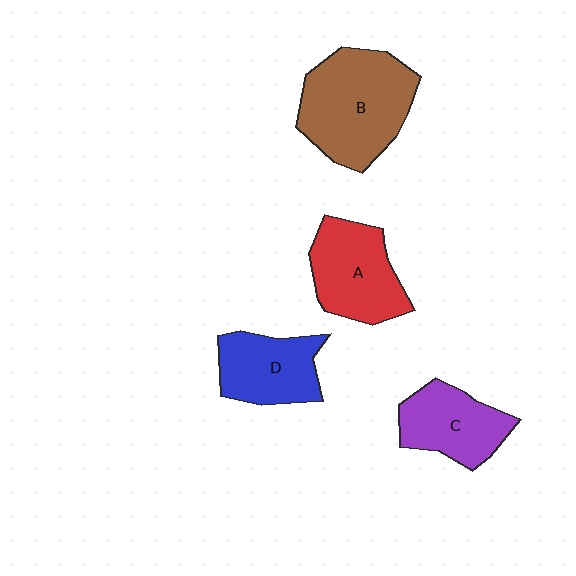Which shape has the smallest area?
Shape C (purple).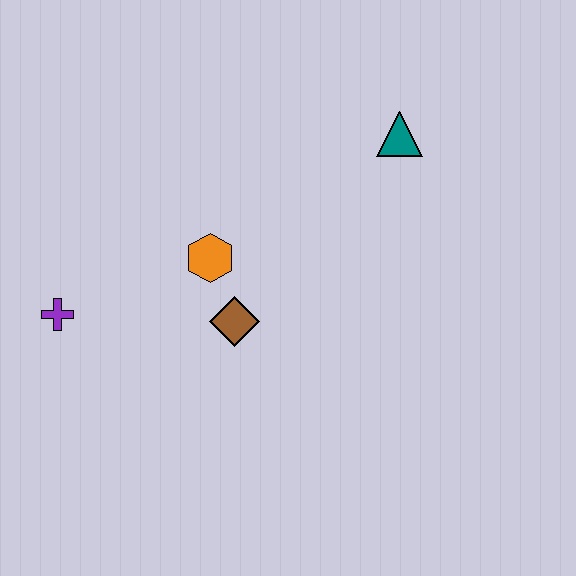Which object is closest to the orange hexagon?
The brown diamond is closest to the orange hexagon.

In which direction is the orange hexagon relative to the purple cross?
The orange hexagon is to the right of the purple cross.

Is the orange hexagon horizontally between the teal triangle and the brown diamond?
No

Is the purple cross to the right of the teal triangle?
No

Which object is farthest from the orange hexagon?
The teal triangle is farthest from the orange hexagon.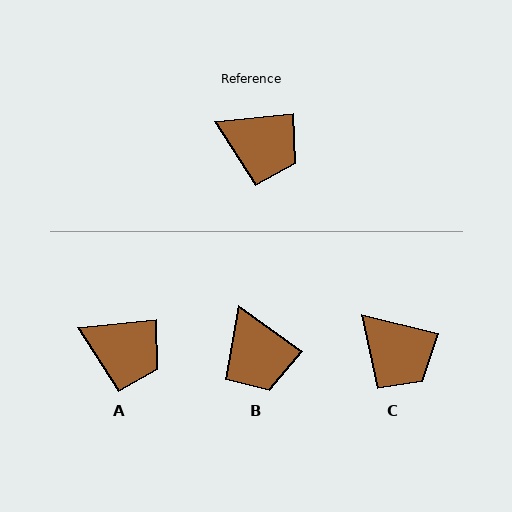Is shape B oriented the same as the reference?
No, it is off by about 42 degrees.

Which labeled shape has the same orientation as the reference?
A.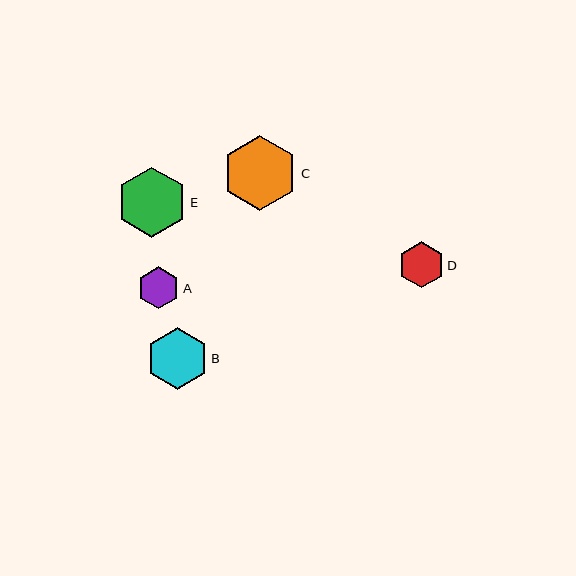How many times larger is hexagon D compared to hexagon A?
Hexagon D is approximately 1.1 times the size of hexagon A.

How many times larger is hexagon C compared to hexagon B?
Hexagon C is approximately 1.2 times the size of hexagon B.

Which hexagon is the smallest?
Hexagon A is the smallest with a size of approximately 42 pixels.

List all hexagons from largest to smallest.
From largest to smallest: C, E, B, D, A.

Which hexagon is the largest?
Hexagon C is the largest with a size of approximately 76 pixels.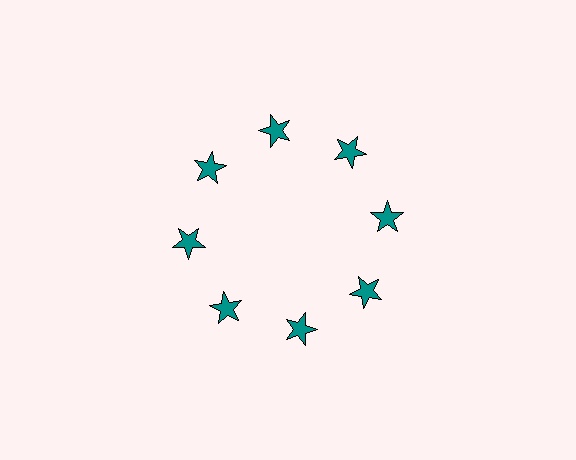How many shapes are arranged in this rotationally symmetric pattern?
There are 8 shapes, arranged in 8 groups of 1.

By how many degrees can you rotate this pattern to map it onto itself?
The pattern maps onto itself every 45 degrees of rotation.